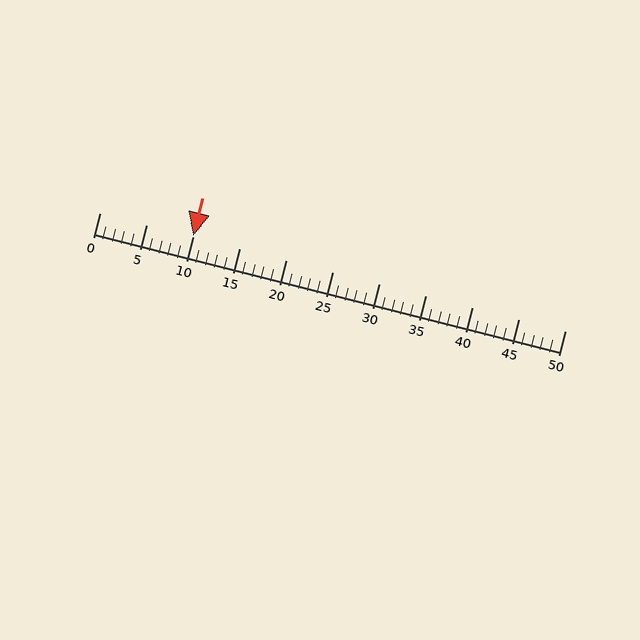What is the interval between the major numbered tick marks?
The major tick marks are spaced 5 units apart.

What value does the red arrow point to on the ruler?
The red arrow points to approximately 10.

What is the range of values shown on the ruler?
The ruler shows values from 0 to 50.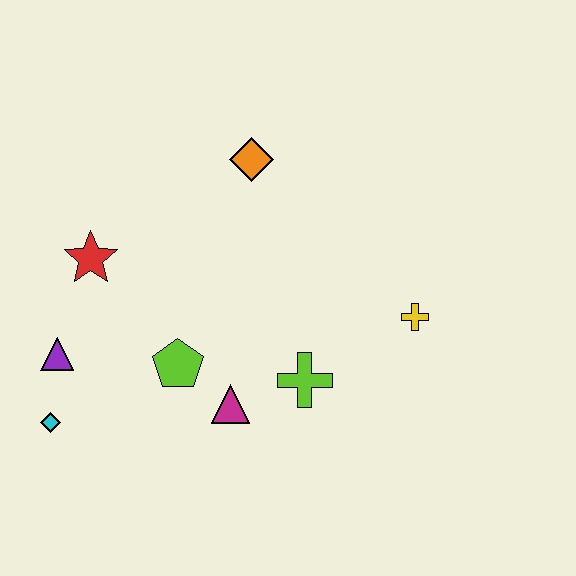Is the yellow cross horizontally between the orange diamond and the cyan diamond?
No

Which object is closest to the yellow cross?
The lime cross is closest to the yellow cross.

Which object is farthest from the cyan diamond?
The yellow cross is farthest from the cyan diamond.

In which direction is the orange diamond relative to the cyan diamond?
The orange diamond is above the cyan diamond.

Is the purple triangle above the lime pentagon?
Yes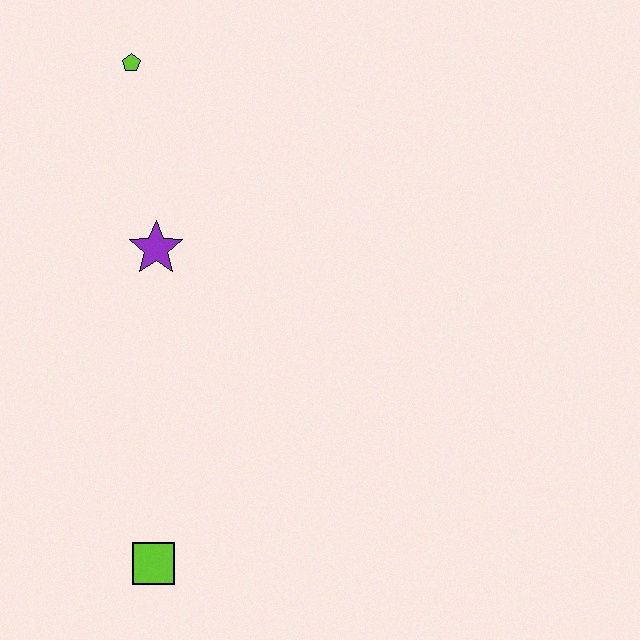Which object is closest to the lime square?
The purple star is closest to the lime square.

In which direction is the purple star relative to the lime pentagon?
The purple star is below the lime pentagon.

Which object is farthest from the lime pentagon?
The lime square is farthest from the lime pentagon.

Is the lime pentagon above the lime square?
Yes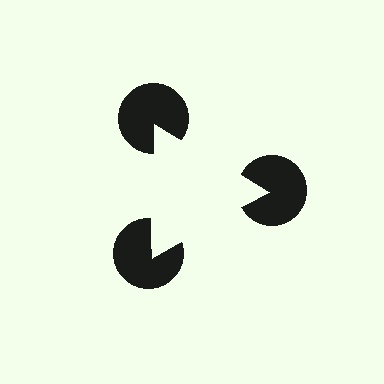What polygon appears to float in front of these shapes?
An illusory triangle — its edges are inferred from the aligned wedge cuts in the pac-man discs, not physically drawn.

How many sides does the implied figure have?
3 sides.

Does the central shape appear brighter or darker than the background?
It typically appears slightly brighter than the background, even though no actual brightness change is drawn.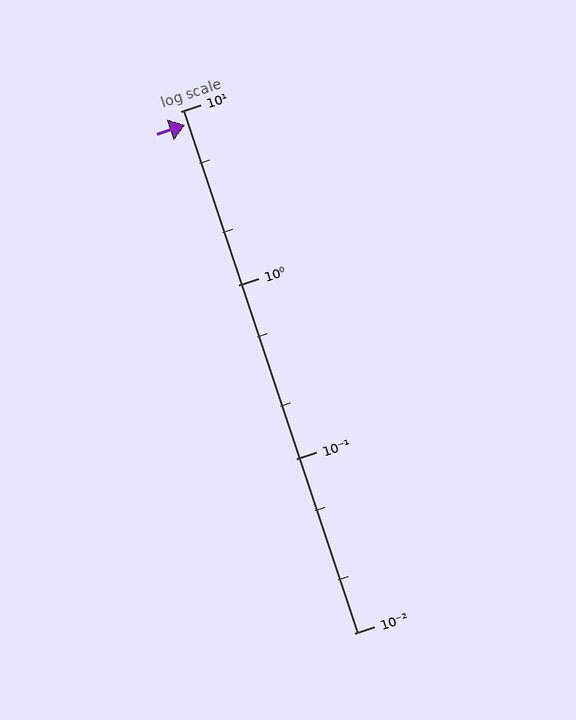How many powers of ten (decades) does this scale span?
The scale spans 3 decades, from 0.01 to 10.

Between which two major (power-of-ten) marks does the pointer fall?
The pointer is between 1 and 10.